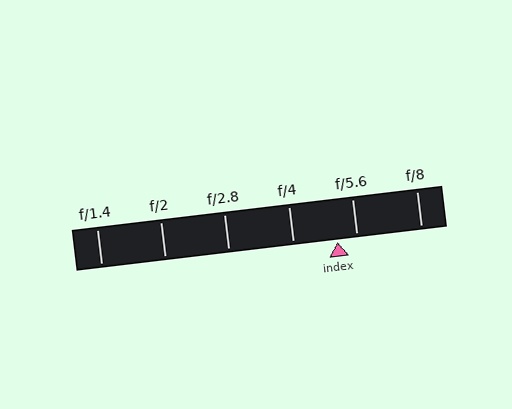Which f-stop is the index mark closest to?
The index mark is closest to f/5.6.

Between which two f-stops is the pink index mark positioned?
The index mark is between f/4 and f/5.6.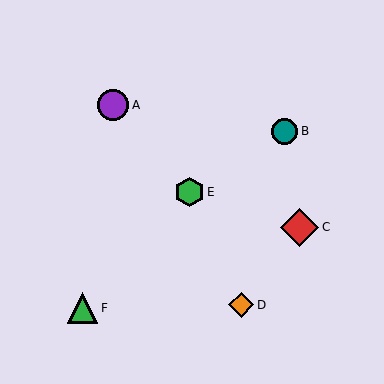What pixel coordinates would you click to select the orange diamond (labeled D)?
Click at (241, 305) to select the orange diamond D.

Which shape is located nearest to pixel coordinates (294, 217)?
The red diamond (labeled C) at (300, 227) is nearest to that location.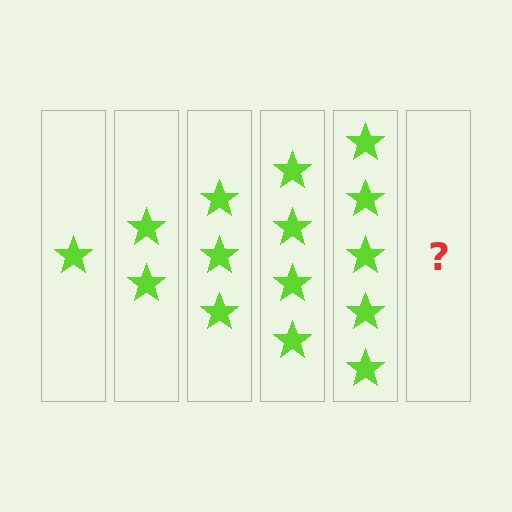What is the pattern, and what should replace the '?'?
The pattern is that each step adds one more star. The '?' should be 6 stars.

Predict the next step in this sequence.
The next step is 6 stars.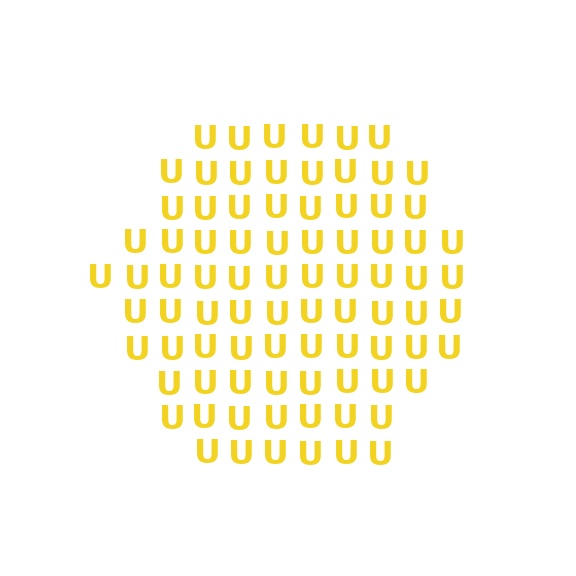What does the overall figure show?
The overall figure shows a hexagon.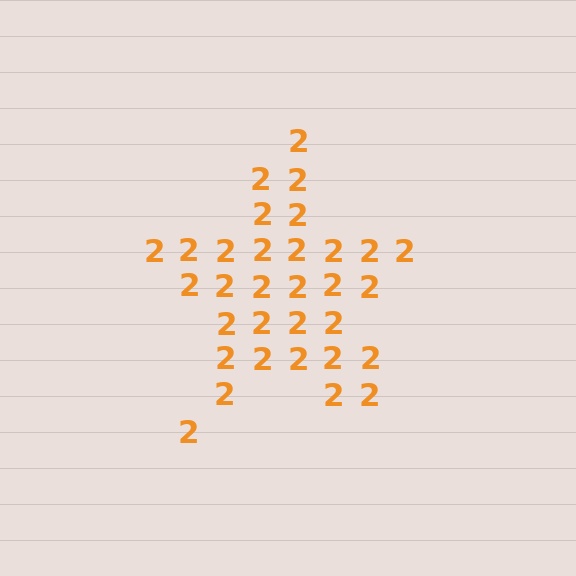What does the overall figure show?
The overall figure shows a star.